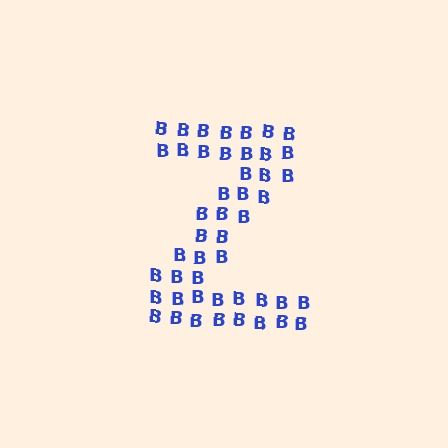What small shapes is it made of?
It is made of small letter B's.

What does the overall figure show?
The overall figure shows the letter Z.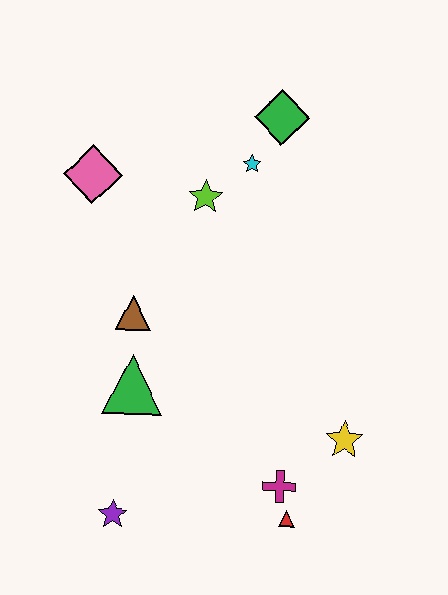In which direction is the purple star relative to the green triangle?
The purple star is below the green triangle.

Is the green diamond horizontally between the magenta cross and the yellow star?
No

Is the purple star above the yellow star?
No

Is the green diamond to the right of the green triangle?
Yes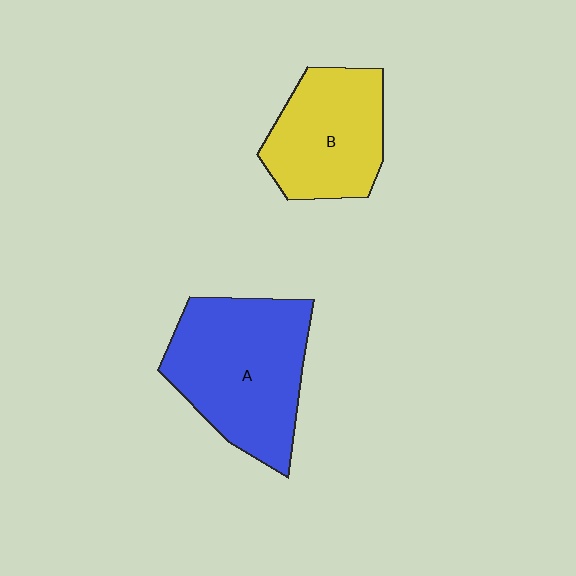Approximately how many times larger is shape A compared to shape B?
Approximately 1.4 times.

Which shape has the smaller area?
Shape B (yellow).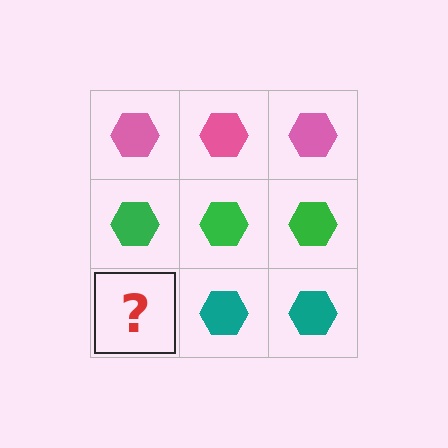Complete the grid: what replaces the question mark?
The question mark should be replaced with a teal hexagon.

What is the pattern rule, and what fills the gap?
The rule is that each row has a consistent color. The gap should be filled with a teal hexagon.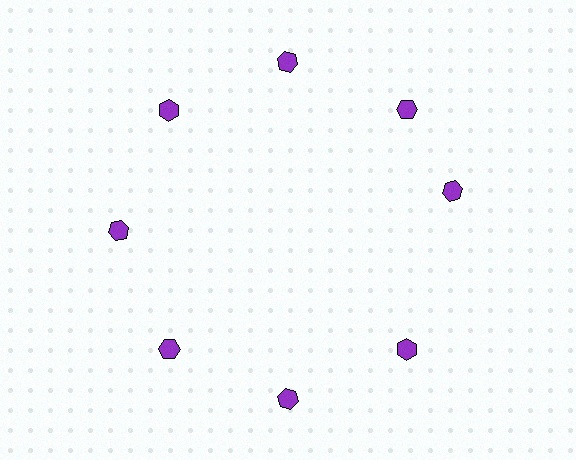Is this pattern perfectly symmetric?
No. The 8 purple hexagons are arranged in a ring, but one element near the 3 o'clock position is rotated out of alignment along the ring, breaking the 8-fold rotational symmetry.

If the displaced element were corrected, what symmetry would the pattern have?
It would have 8-fold rotational symmetry — the pattern would map onto itself every 45 degrees.